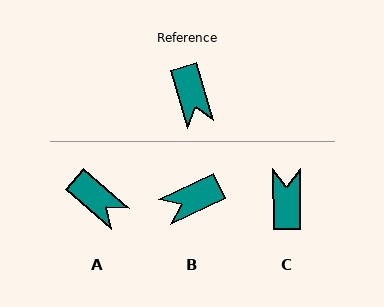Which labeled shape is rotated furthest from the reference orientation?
C, about 163 degrees away.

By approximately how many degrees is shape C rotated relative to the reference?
Approximately 163 degrees counter-clockwise.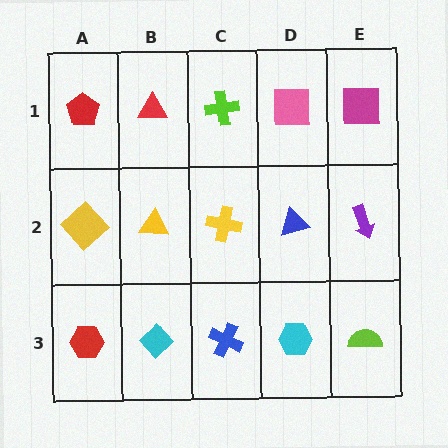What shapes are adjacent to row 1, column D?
A blue triangle (row 2, column D), a lime cross (row 1, column C), a magenta square (row 1, column E).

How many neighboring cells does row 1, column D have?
3.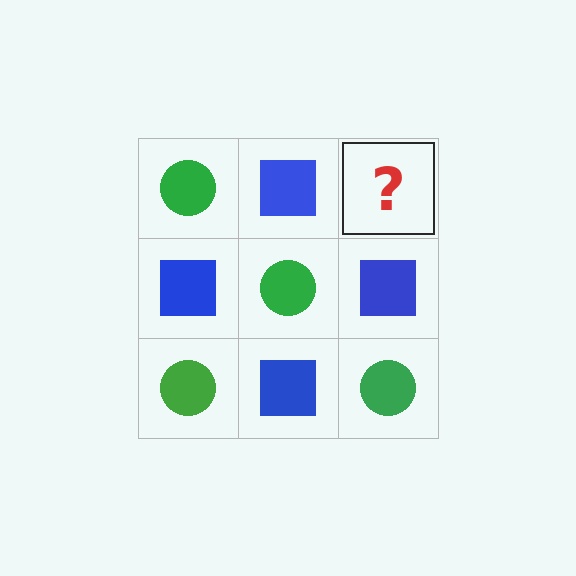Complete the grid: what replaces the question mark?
The question mark should be replaced with a green circle.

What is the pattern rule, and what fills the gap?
The rule is that it alternates green circle and blue square in a checkerboard pattern. The gap should be filled with a green circle.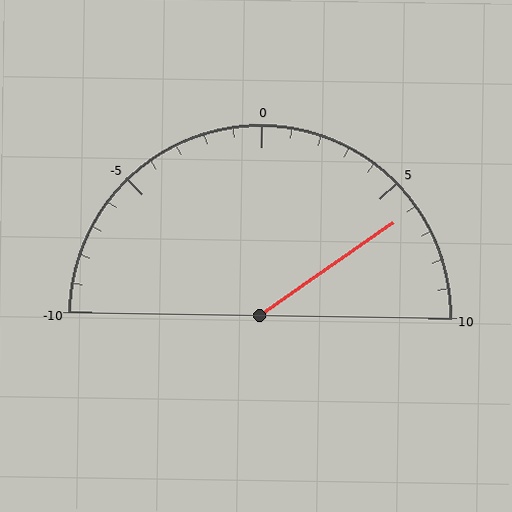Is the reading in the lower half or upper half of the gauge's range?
The reading is in the upper half of the range (-10 to 10).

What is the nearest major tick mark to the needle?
The nearest major tick mark is 5.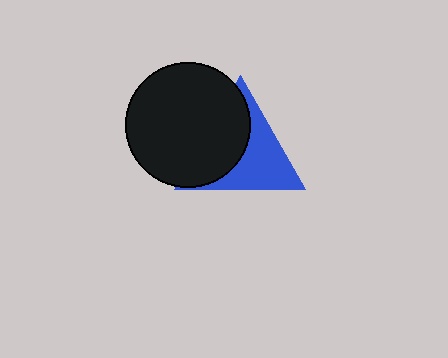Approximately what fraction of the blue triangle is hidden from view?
Roughly 49% of the blue triangle is hidden behind the black circle.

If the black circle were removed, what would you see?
You would see the complete blue triangle.